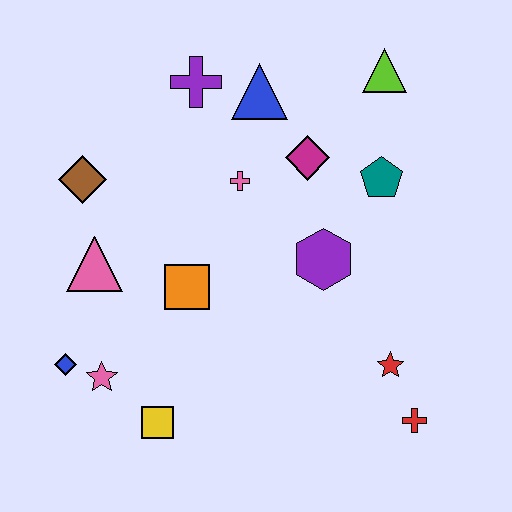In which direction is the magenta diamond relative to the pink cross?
The magenta diamond is to the right of the pink cross.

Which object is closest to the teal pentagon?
The magenta diamond is closest to the teal pentagon.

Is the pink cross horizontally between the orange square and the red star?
Yes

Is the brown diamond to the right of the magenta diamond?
No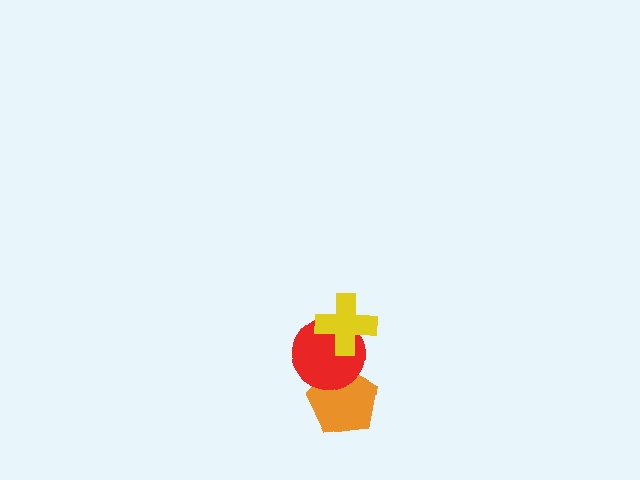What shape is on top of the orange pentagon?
The red circle is on top of the orange pentagon.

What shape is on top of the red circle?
The yellow cross is on top of the red circle.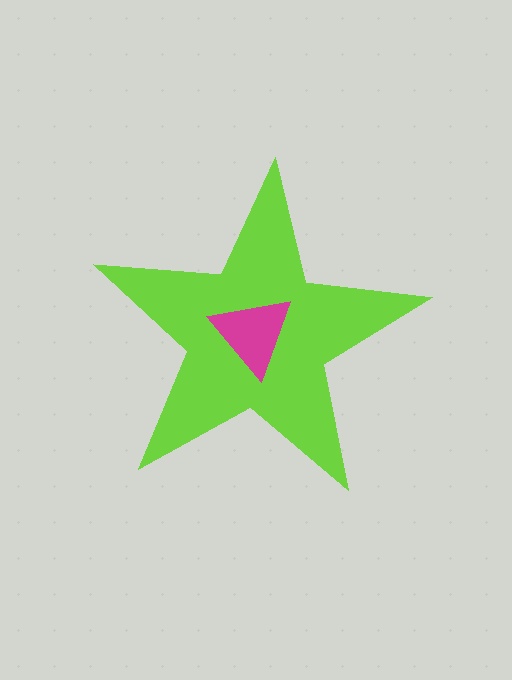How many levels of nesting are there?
2.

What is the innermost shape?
The magenta triangle.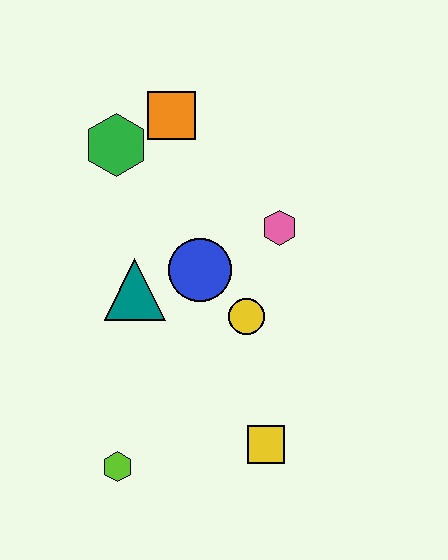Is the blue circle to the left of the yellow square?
Yes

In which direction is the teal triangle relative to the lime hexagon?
The teal triangle is above the lime hexagon.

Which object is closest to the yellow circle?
The blue circle is closest to the yellow circle.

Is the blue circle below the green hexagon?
Yes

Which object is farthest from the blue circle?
The lime hexagon is farthest from the blue circle.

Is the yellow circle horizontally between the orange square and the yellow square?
Yes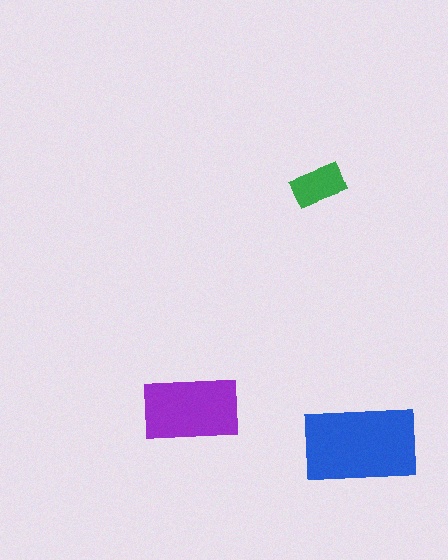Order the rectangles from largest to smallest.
the blue one, the purple one, the green one.